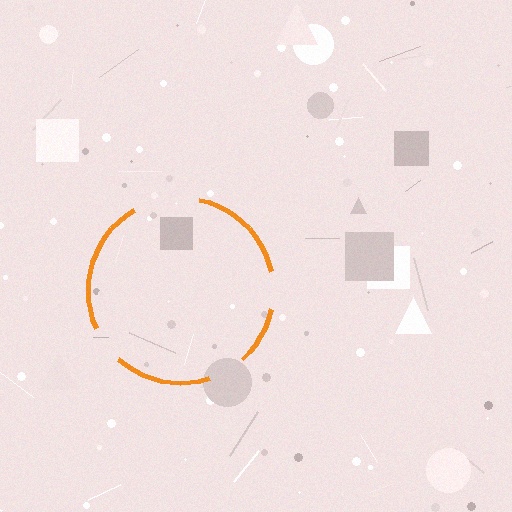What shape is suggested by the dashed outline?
The dashed outline suggests a circle.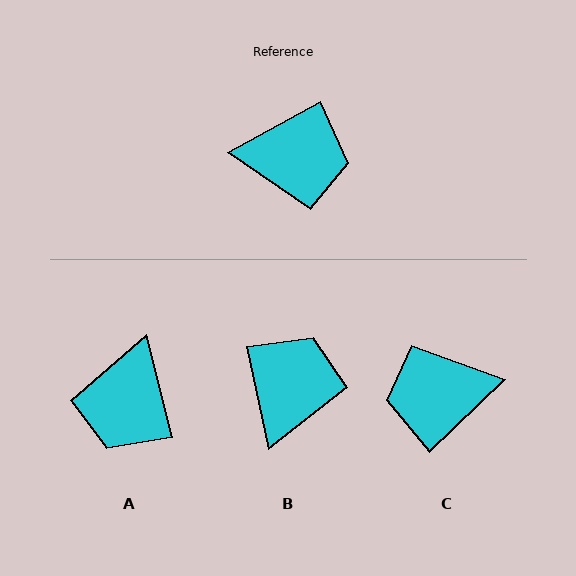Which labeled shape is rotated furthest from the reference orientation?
C, about 165 degrees away.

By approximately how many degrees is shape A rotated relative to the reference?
Approximately 104 degrees clockwise.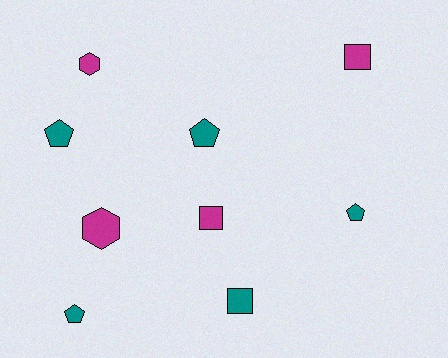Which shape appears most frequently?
Pentagon, with 4 objects.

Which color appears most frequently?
Teal, with 5 objects.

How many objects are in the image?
There are 9 objects.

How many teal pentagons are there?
There are 4 teal pentagons.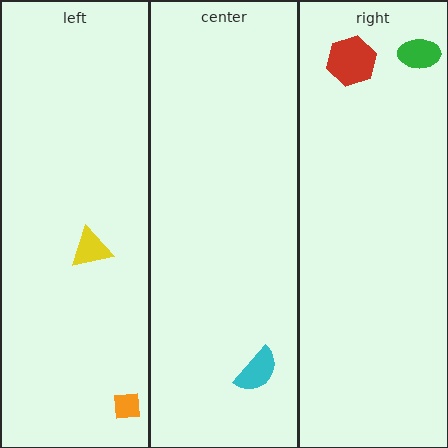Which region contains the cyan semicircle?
The center region.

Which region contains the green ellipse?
The right region.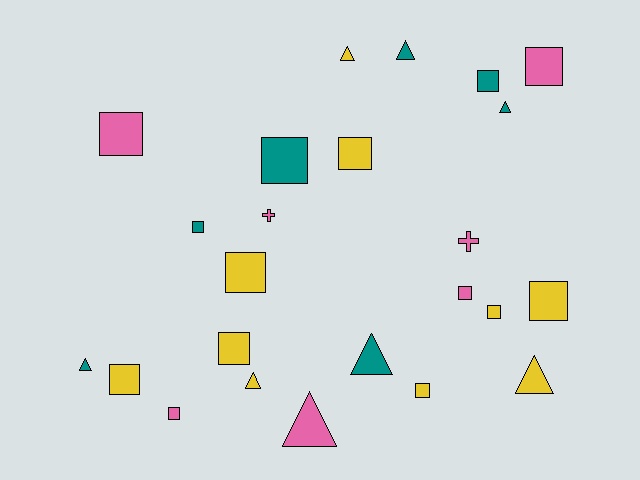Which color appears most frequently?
Yellow, with 10 objects.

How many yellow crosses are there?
There are no yellow crosses.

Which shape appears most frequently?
Square, with 14 objects.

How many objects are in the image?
There are 24 objects.